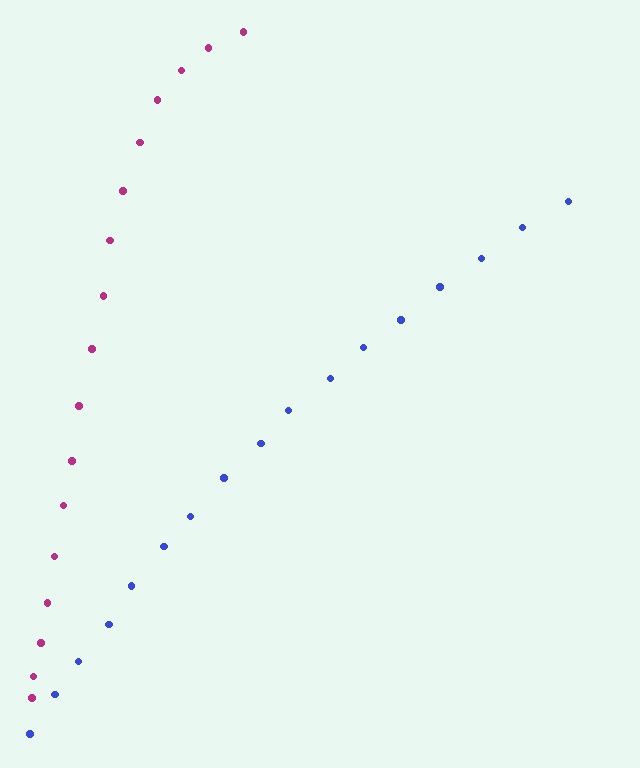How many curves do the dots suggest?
There are 2 distinct paths.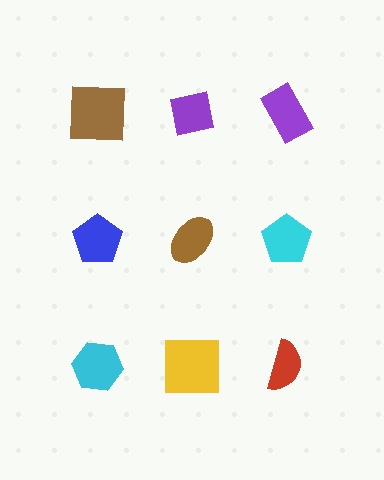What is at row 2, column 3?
A cyan pentagon.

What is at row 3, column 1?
A cyan hexagon.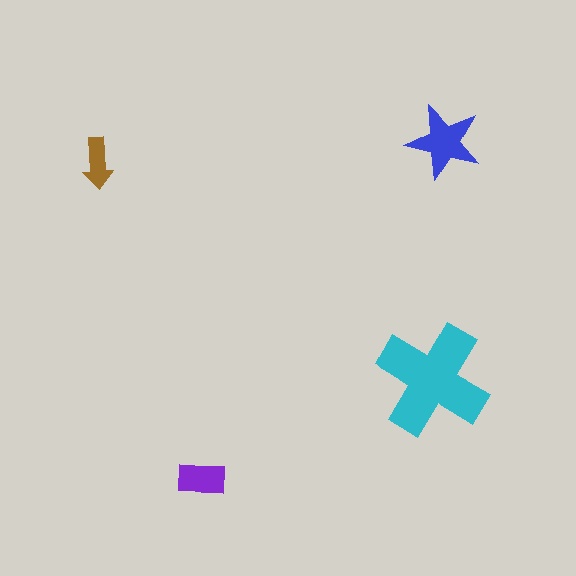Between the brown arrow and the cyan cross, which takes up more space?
The cyan cross.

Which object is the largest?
The cyan cross.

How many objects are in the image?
There are 4 objects in the image.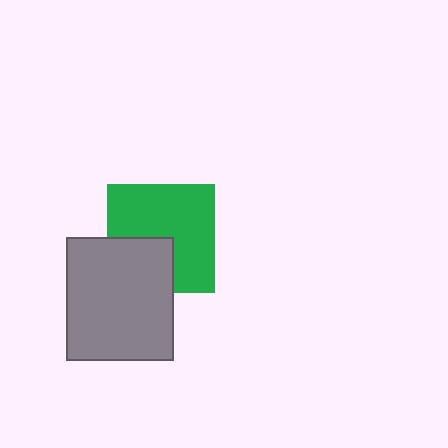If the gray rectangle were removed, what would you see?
You would see the complete green square.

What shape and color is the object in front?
The object in front is a gray rectangle.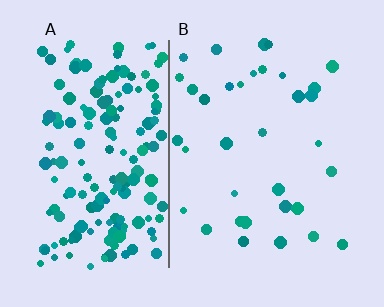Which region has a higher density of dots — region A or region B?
A (the left).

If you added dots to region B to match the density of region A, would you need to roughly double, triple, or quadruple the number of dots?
Approximately quadruple.